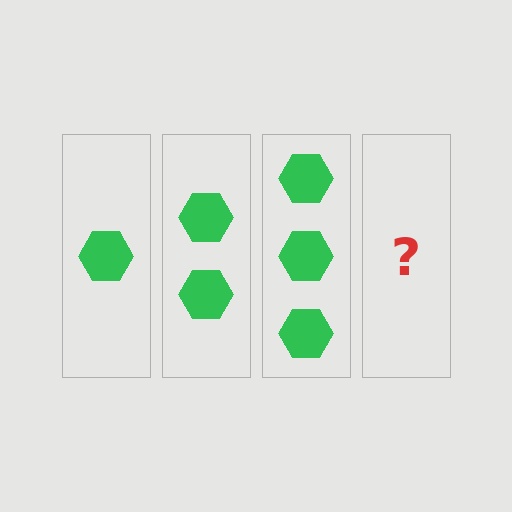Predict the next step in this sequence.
The next step is 4 hexagons.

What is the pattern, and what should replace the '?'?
The pattern is that each step adds one more hexagon. The '?' should be 4 hexagons.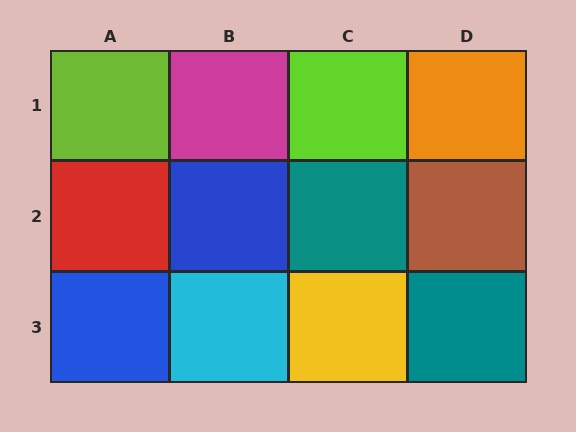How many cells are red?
1 cell is red.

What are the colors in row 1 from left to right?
Lime, magenta, lime, orange.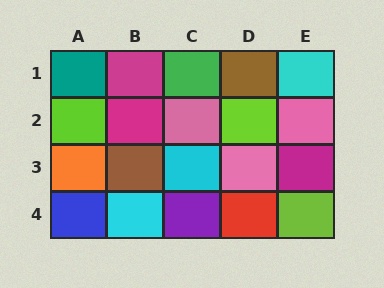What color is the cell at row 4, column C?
Purple.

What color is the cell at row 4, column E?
Lime.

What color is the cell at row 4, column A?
Blue.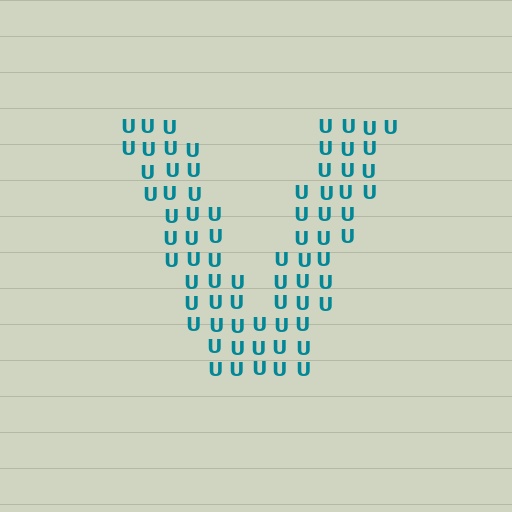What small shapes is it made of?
It is made of small letter U's.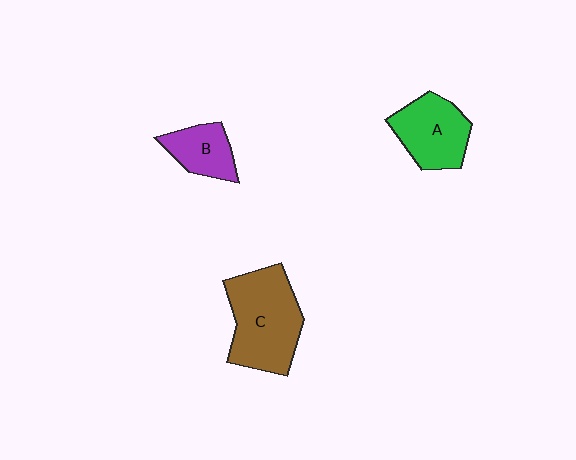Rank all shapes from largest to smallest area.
From largest to smallest: C (brown), A (green), B (purple).